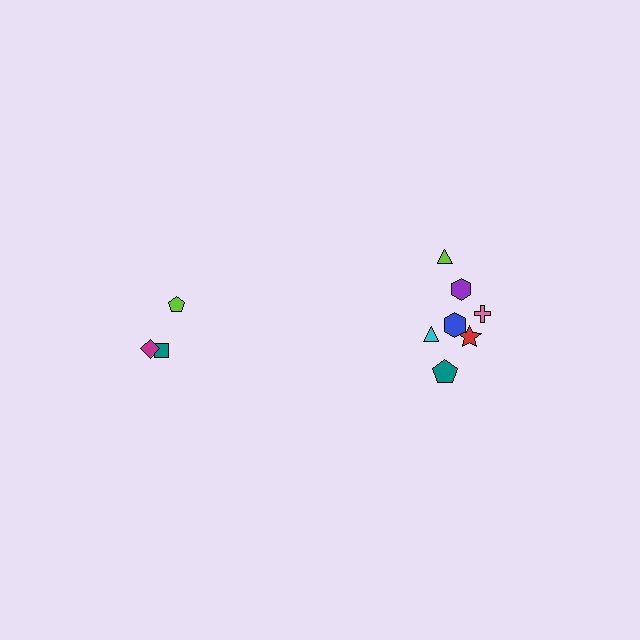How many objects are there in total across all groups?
There are 10 objects.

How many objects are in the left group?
There are 3 objects.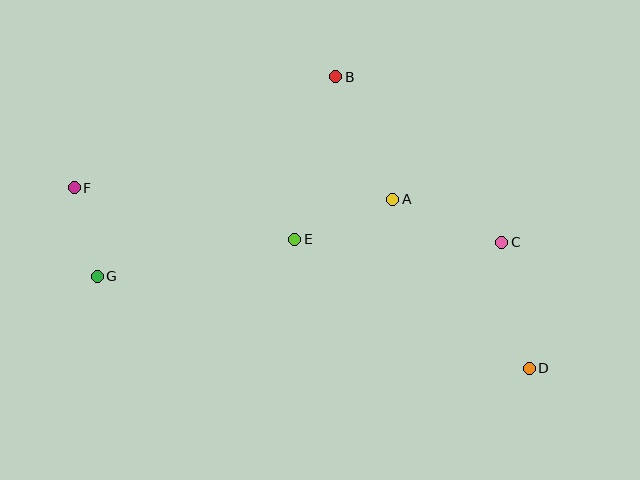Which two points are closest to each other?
Points F and G are closest to each other.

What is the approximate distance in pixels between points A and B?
The distance between A and B is approximately 135 pixels.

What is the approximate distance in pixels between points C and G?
The distance between C and G is approximately 406 pixels.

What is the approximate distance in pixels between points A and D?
The distance between A and D is approximately 217 pixels.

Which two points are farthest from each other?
Points D and F are farthest from each other.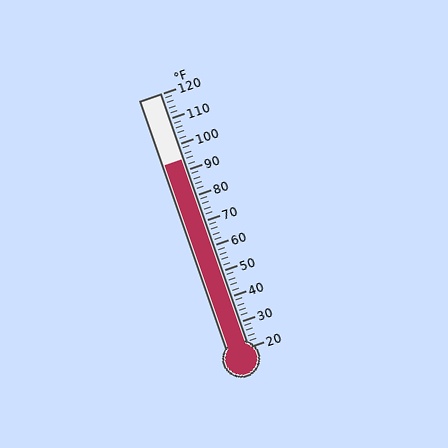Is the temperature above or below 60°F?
The temperature is above 60°F.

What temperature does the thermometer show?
The thermometer shows approximately 94°F.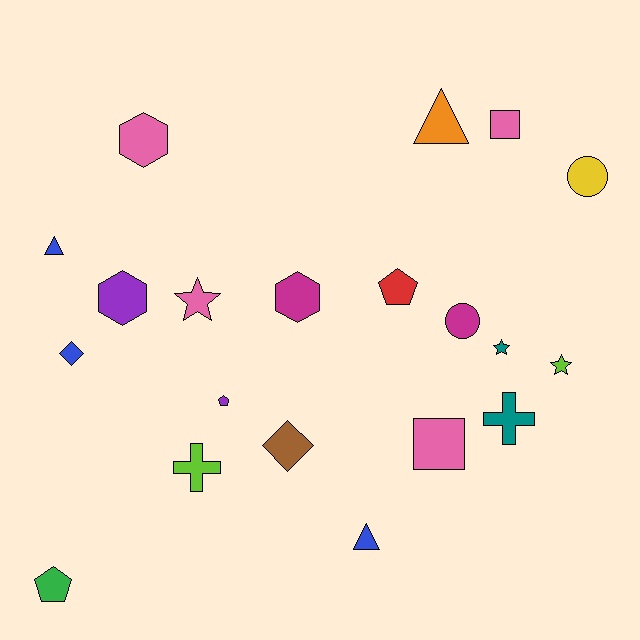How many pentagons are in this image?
There are 3 pentagons.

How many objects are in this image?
There are 20 objects.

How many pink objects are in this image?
There are 4 pink objects.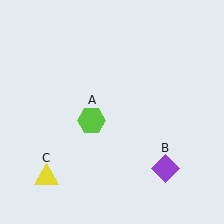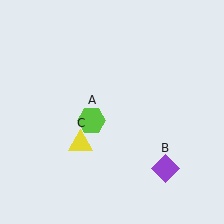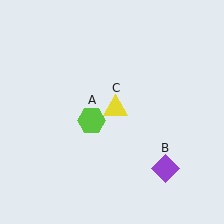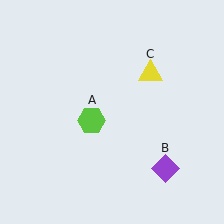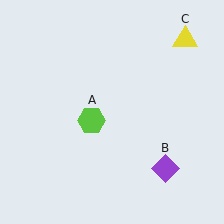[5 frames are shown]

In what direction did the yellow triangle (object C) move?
The yellow triangle (object C) moved up and to the right.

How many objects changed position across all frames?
1 object changed position: yellow triangle (object C).